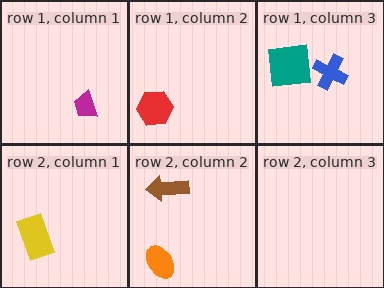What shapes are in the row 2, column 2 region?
The brown arrow, the orange ellipse.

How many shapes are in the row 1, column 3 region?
2.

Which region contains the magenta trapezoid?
The row 1, column 1 region.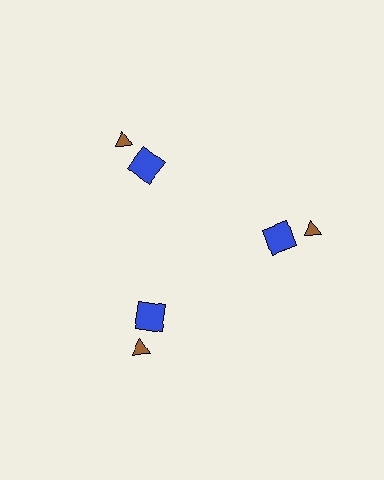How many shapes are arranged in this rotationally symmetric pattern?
There are 6 shapes, arranged in 3 groups of 2.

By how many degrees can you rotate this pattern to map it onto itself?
The pattern maps onto itself every 120 degrees of rotation.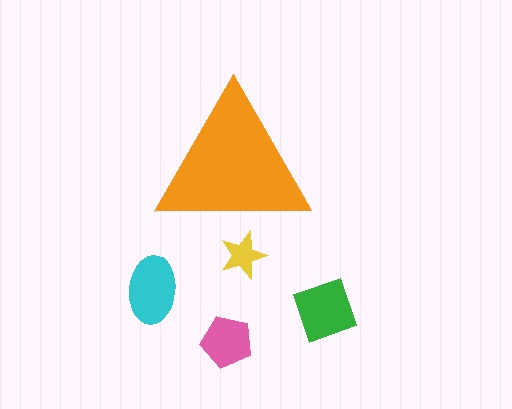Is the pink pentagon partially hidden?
No, the pink pentagon is fully visible.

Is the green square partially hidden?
No, the green square is fully visible.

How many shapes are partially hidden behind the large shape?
1 shape is partially hidden.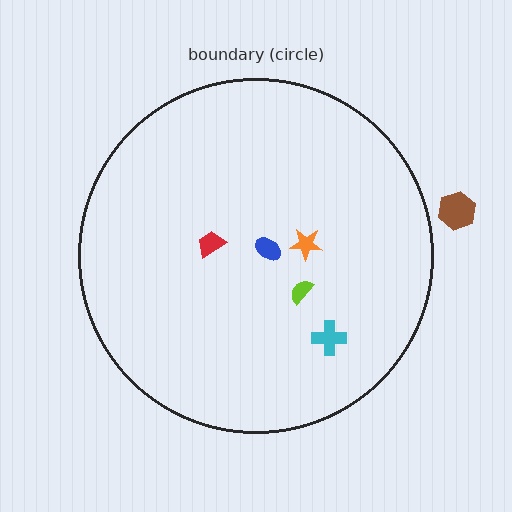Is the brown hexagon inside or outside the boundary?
Outside.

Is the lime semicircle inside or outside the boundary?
Inside.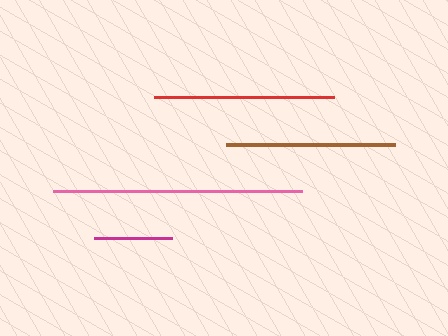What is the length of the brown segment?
The brown segment is approximately 169 pixels long.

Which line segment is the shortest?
The magenta line is the shortest at approximately 78 pixels.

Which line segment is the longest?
The pink line is the longest at approximately 248 pixels.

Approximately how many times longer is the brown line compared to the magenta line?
The brown line is approximately 2.2 times the length of the magenta line.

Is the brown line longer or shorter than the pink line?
The pink line is longer than the brown line.